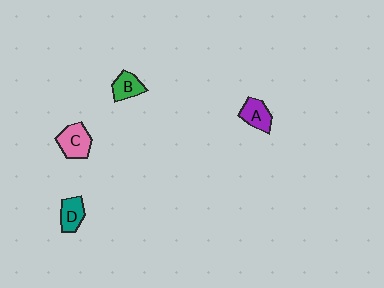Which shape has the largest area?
Shape C (pink).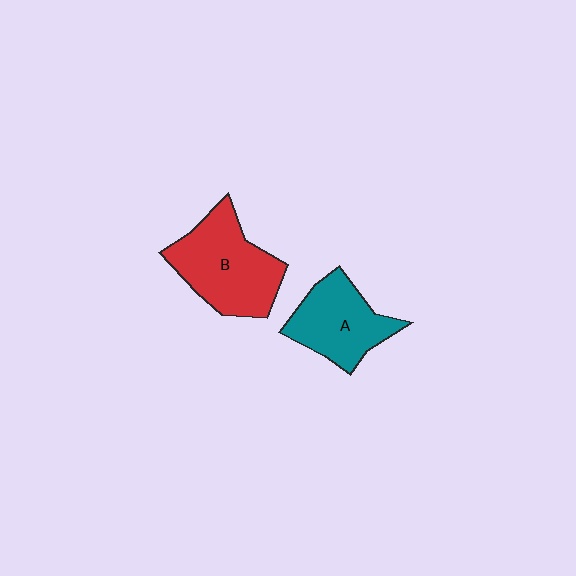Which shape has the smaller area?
Shape A (teal).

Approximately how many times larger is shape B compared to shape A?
Approximately 1.3 times.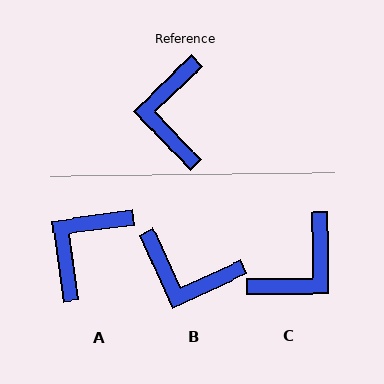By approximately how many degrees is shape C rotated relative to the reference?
Approximately 137 degrees counter-clockwise.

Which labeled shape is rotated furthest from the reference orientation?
C, about 137 degrees away.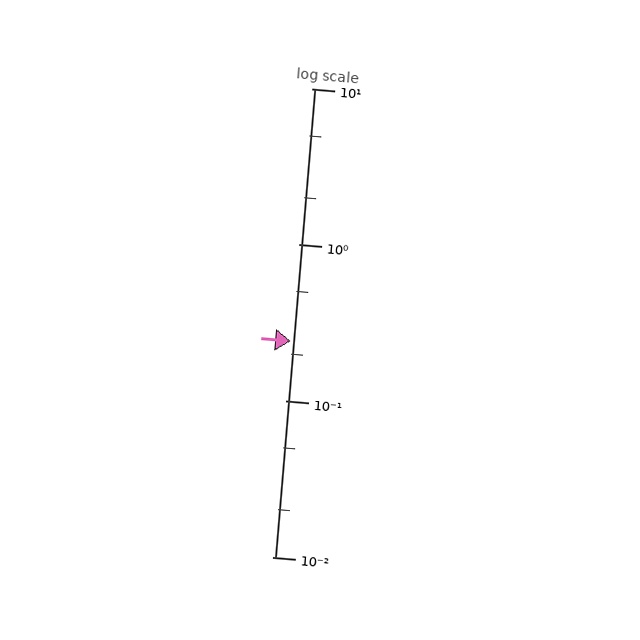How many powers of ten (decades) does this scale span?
The scale spans 3 decades, from 0.01 to 10.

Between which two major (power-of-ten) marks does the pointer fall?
The pointer is between 0.1 and 1.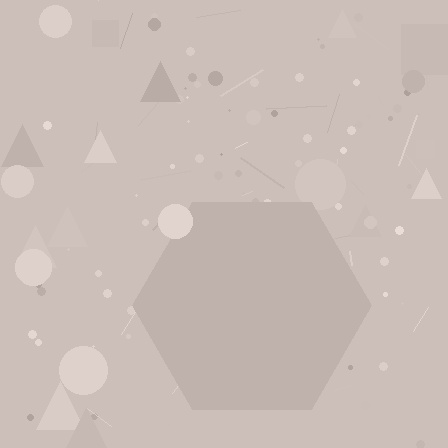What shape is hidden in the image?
A hexagon is hidden in the image.